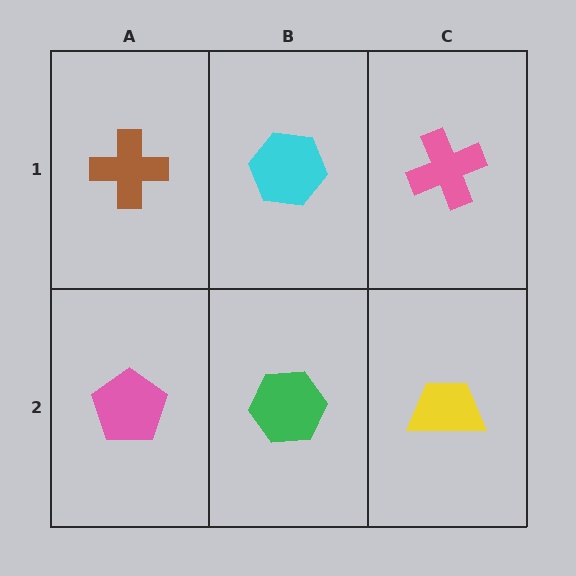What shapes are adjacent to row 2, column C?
A pink cross (row 1, column C), a green hexagon (row 2, column B).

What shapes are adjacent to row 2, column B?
A cyan hexagon (row 1, column B), a pink pentagon (row 2, column A), a yellow trapezoid (row 2, column C).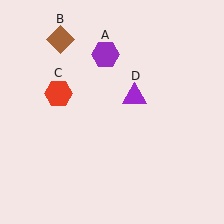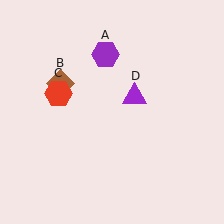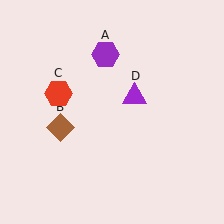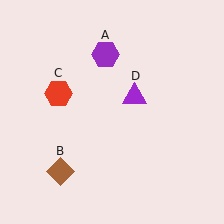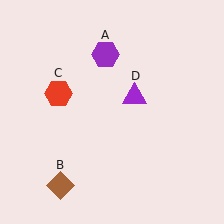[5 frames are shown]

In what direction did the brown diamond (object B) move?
The brown diamond (object B) moved down.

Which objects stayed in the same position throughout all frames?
Purple hexagon (object A) and red hexagon (object C) and purple triangle (object D) remained stationary.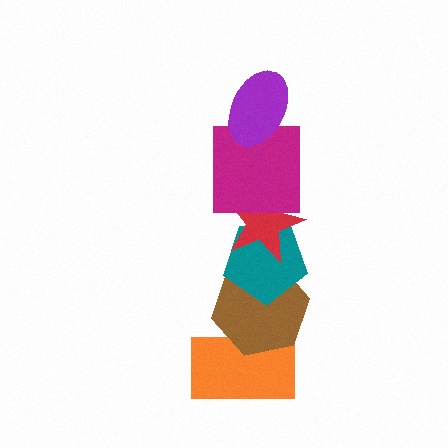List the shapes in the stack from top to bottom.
From top to bottom: the purple ellipse, the magenta square, the red star, the teal pentagon, the brown hexagon, the orange rectangle.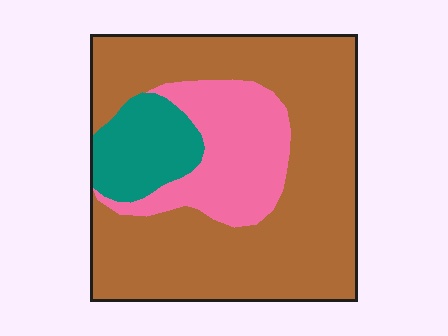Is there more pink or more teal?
Pink.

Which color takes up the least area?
Teal, at roughly 10%.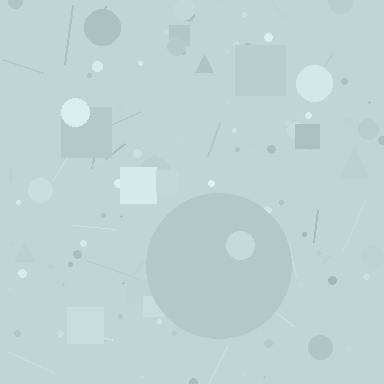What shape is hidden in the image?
A circle is hidden in the image.